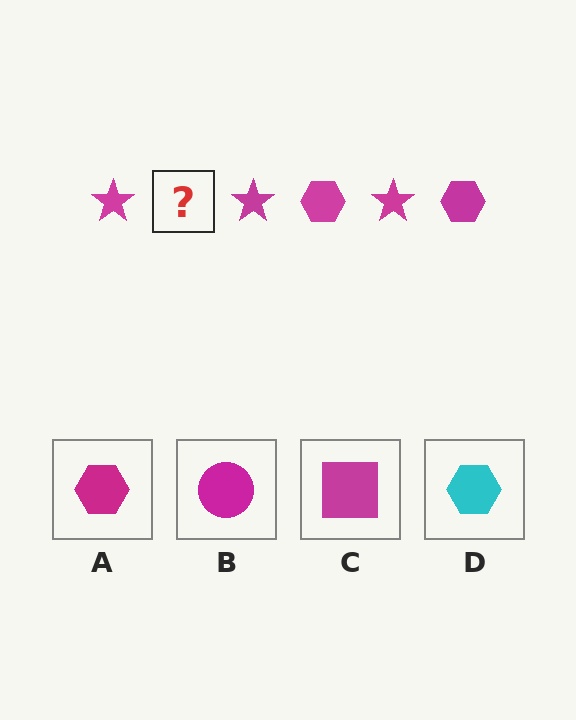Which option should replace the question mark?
Option A.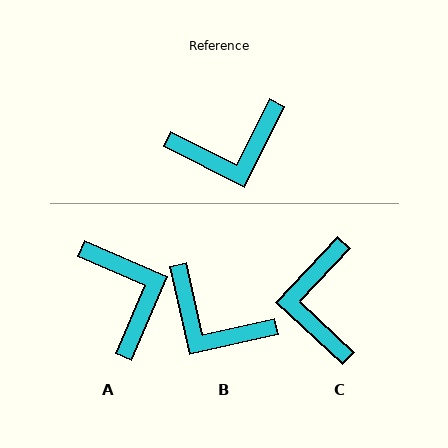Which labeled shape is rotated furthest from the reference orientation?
C, about 106 degrees away.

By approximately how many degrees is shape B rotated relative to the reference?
Approximately 51 degrees clockwise.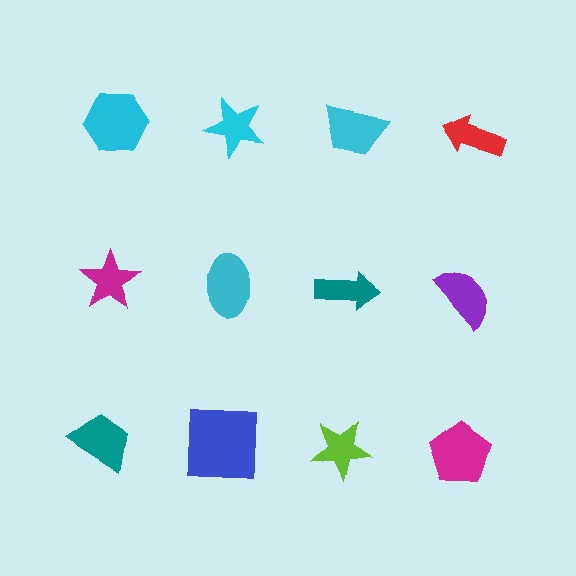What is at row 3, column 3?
A lime star.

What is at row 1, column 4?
A red arrow.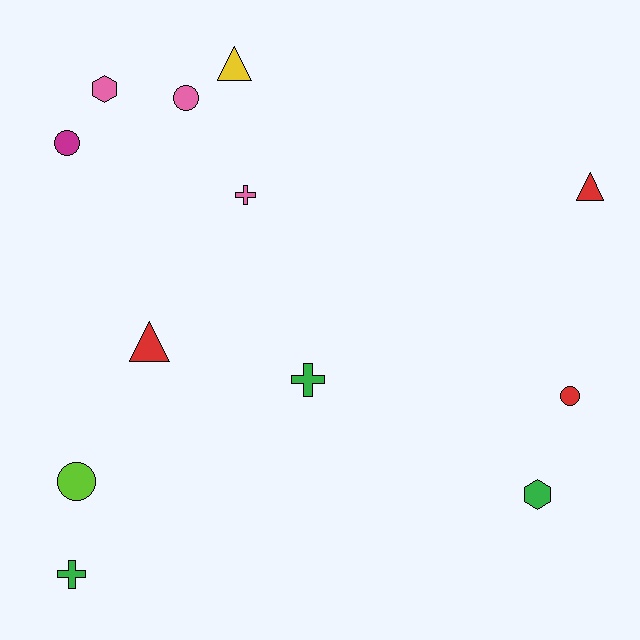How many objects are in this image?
There are 12 objects.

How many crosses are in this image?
There are 3 crosses.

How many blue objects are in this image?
There are no blue objects.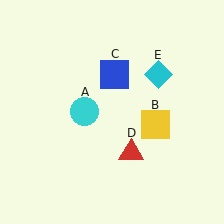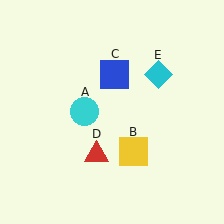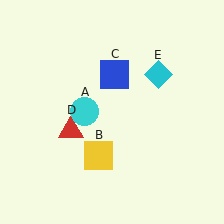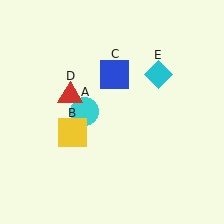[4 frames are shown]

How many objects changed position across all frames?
2 objects changed position: yellow square (object B), red triangle (object D).